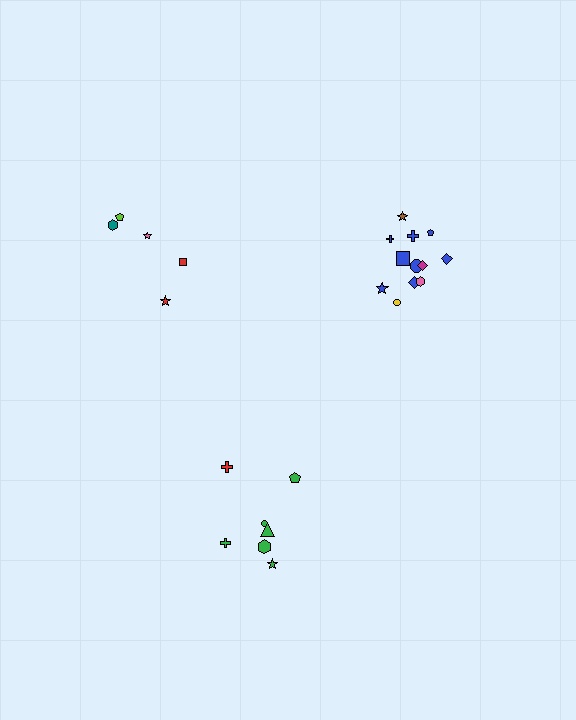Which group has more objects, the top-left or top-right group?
The top-right group.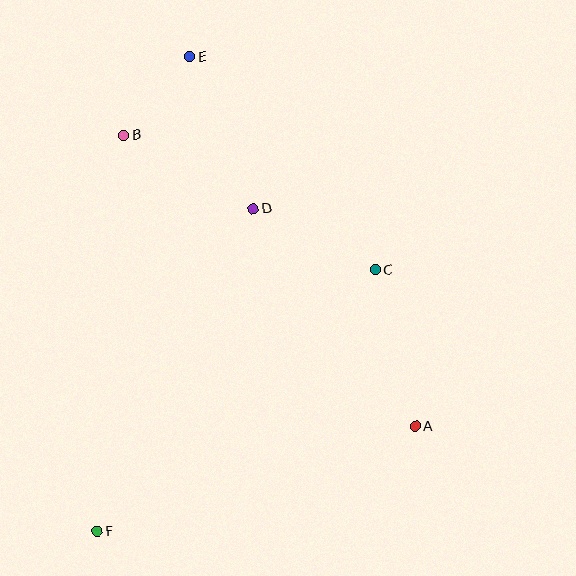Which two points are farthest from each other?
Points E and F are farthest from each other.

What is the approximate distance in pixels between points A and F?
The distance between A and F is approximately 335 pixels.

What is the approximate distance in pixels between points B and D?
The distance between B and D is approximately 149 pixels.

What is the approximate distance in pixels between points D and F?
The distance between D and F is approximately 358 pixels.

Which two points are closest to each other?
Points B and E are closest to each other.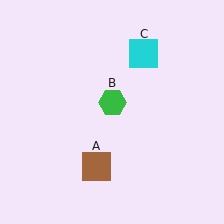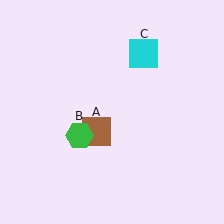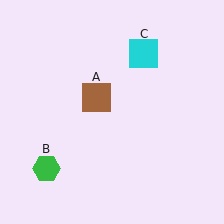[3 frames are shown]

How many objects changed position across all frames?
2 objects changed position: brown square (object A), green hexagon (object B).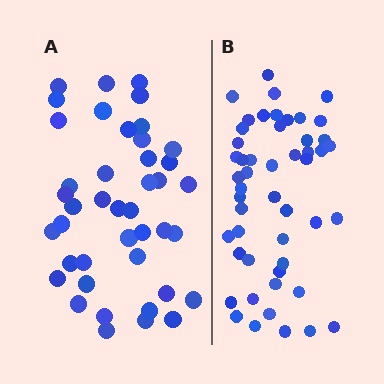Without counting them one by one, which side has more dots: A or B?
Region B (the right region) has more dots.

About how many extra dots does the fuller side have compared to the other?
Region B has roughly 8 or so more dots than region A.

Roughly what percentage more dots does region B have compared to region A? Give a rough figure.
About 20% more.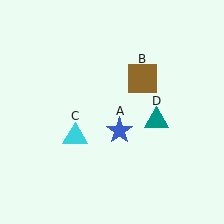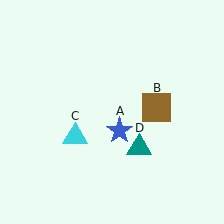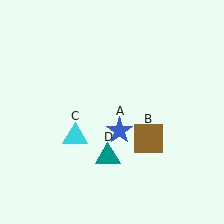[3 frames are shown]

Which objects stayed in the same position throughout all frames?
Blue star (object A) and cyan triangle (object C) remained stationary.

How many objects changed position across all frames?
2 objects changed position: brown square (object B), teal triangle (object D).